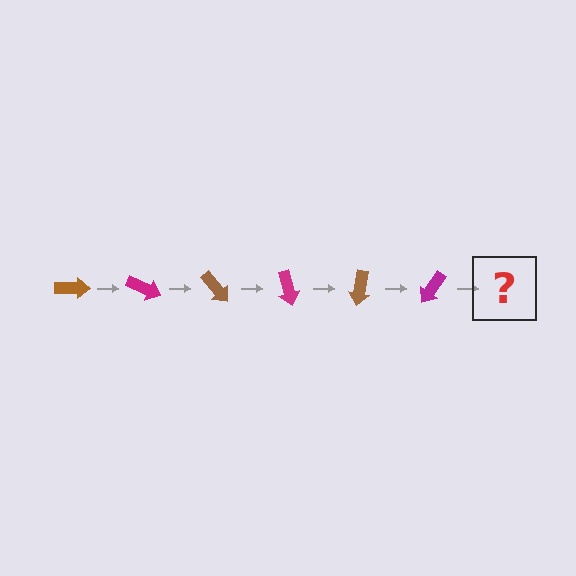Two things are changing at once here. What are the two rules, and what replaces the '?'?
The two rules are that it rotates 25 degrees each step and the color cycles through brown and magenta. The '?' should be a brown arrow, rotated 150 degrees from the start.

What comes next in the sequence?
The next element should be a brown arrow, rotated 150 degrees from the start.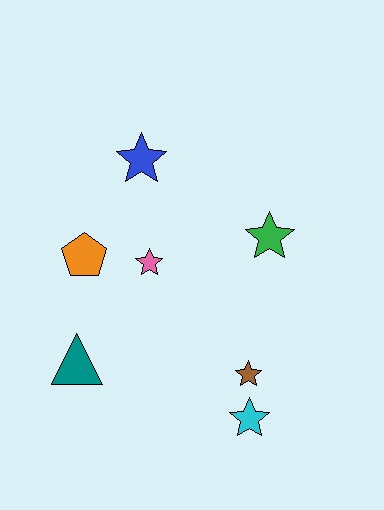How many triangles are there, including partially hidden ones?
There is 1 triangle.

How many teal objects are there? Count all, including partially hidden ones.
There is 1 teal object.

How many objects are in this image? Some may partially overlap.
There are 7 objects.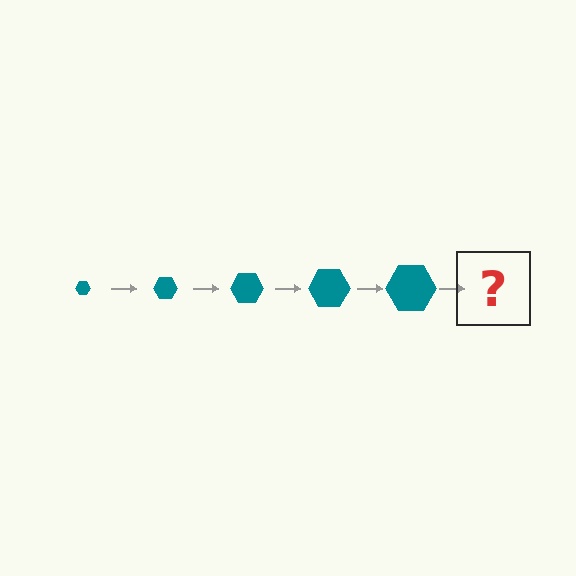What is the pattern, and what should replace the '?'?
The pattern is that the hexagon gets progressively larger each step. The '?' should be a teal hexagon, larger than the previous one.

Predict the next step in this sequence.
The next step is a teal hexagon, larger than the previous one.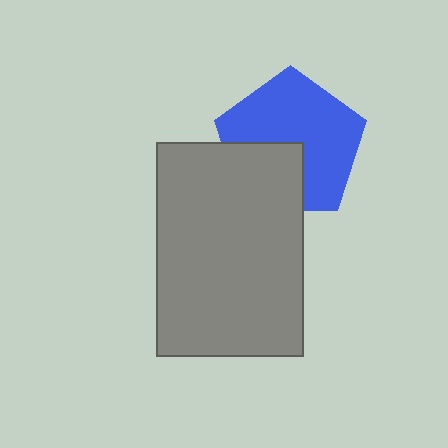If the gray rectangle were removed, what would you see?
You would see the complete blue pentagon.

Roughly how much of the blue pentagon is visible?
Most of it is visible (roughly 68%).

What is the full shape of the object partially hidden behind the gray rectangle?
The partially hidden object is a blue pentagon.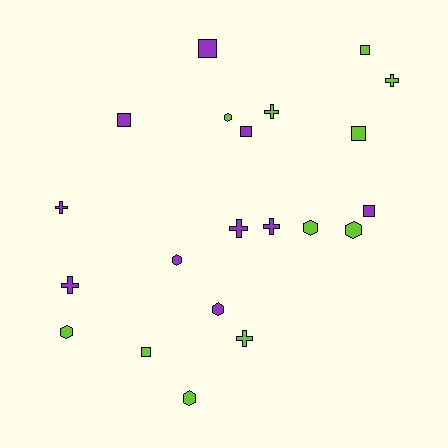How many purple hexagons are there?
There are 2 purple hexagons.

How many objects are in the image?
There are 21 objects.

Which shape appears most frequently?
Hexagon, with 7 objects.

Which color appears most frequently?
Lime, with 11 objects.